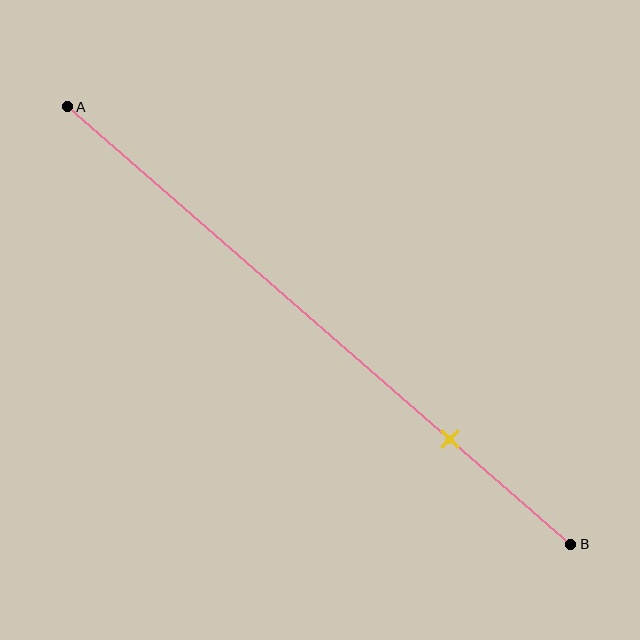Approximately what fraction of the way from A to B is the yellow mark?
The yellow mark is approximately 75% of the way from A to B.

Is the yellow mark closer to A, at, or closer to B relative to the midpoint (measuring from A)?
The yellow mark is closer to point B than the midpoint of segment AB.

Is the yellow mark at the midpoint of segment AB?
No, the mark is at about 75% from A, not at the 50% midpoint.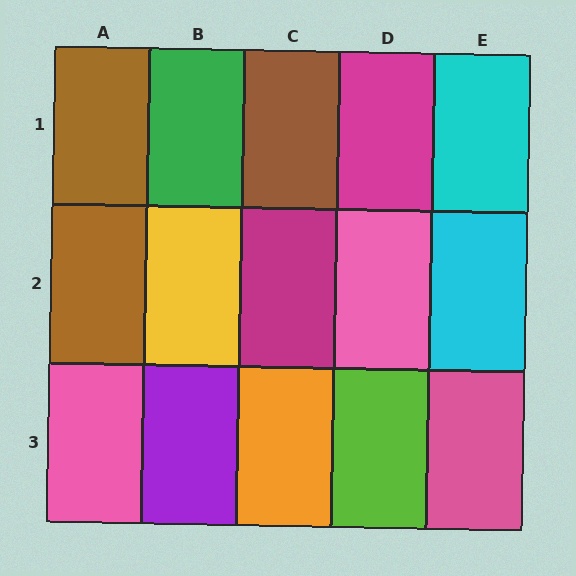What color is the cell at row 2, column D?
Pink.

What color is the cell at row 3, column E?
Pink.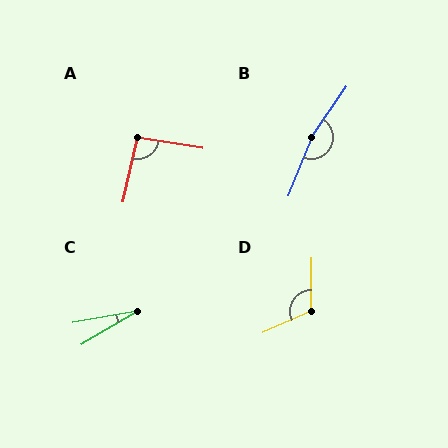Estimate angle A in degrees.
Approximately 94 degrees.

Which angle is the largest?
B, at approximately 168 degrees.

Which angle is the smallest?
C, at approximately 20 degrees.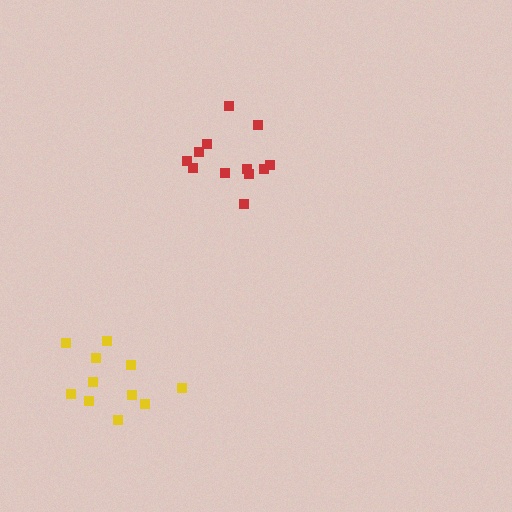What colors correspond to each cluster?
The clusters are colored: yellow, red.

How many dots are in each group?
Group 1: 11 dots, Group 2: 12 dots (23 total).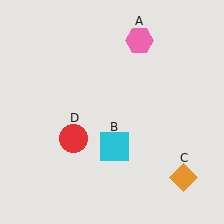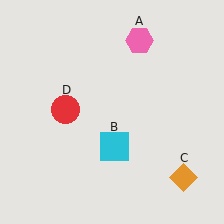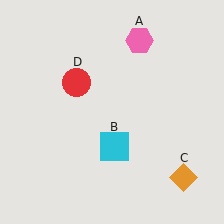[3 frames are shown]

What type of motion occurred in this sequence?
The red circle (object D) rotated clockwise around the center of the scene.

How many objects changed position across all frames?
1 object changed position: red circle (object D).